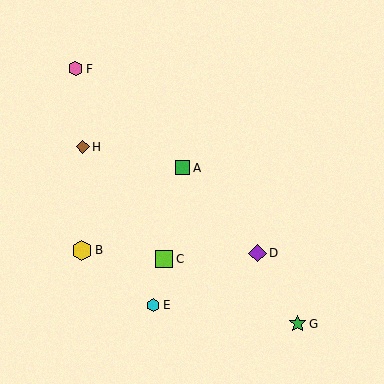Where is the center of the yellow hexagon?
The center of the yellow hexagon is at (82, 250).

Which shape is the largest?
The yellow hexagon (labeled B) is the largest.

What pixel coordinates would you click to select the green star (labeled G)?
Click at (298, 324) to select the green star G.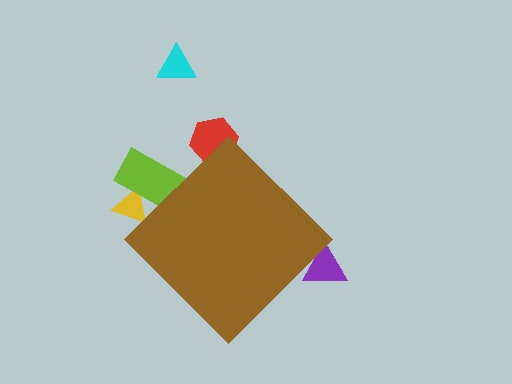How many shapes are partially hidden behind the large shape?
4 shapes are partially hidden.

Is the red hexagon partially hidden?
Yes, the red hexagon is partially hidden behind the brown diamond.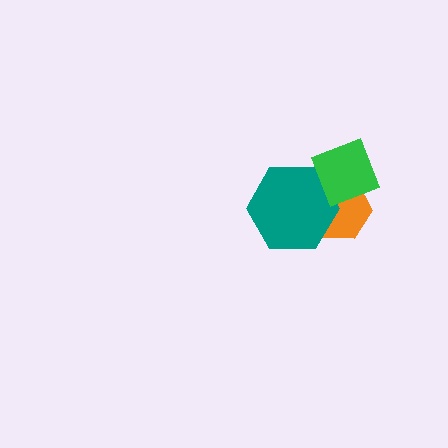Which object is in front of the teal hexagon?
The green diamond is in front of the teal hexagon.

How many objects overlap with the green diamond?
2 objects overlap with the green diamond.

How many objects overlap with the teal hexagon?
2 objects overlap with the teal hexagon.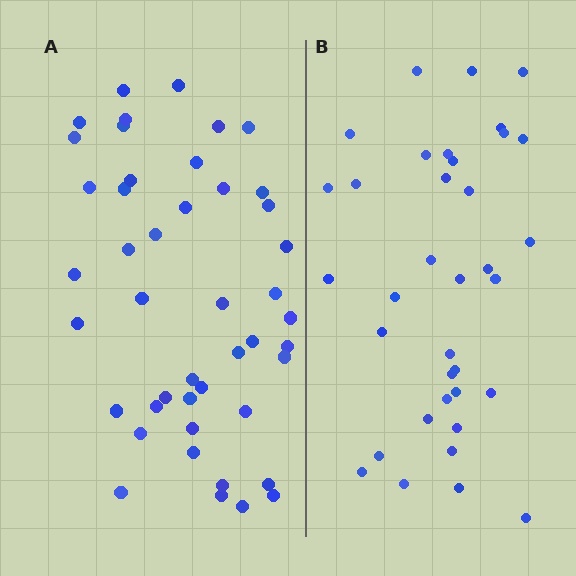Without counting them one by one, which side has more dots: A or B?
Region A (the left region) has more dots.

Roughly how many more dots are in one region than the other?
Region A has roughly 8 or so more dots than region B.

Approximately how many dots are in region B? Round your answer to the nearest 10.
About 40 dots. (The exact count is 36, which rounds to 40.)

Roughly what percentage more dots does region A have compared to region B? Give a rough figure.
About 25% more.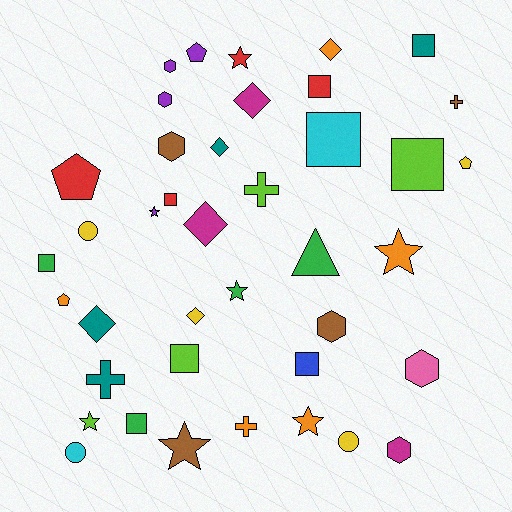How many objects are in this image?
There are 40 objects.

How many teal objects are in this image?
There are 4 teal objects.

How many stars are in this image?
There are 7 stars.